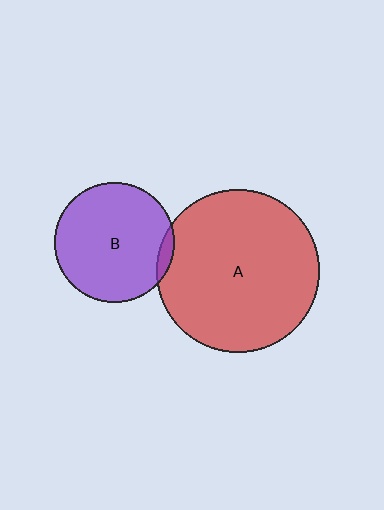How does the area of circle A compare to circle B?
Approximately 1.8 times.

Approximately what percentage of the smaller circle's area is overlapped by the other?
Approximately 5%.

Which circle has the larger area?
Circle A (red).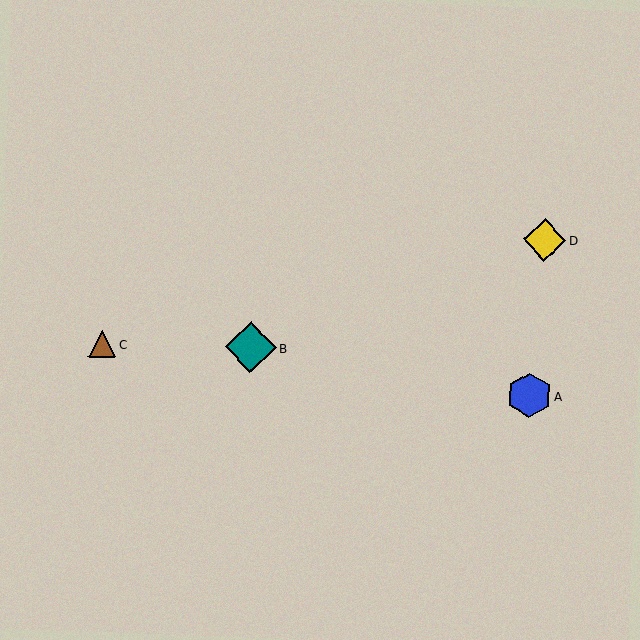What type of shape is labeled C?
Shape C is a brown triangle.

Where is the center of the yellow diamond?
The center of the yellow diamond is at (544, 240).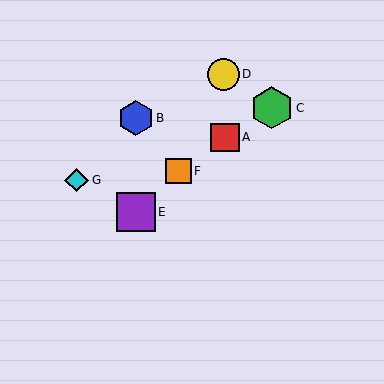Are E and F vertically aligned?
No, E is at x≈136 and F is at x≈179.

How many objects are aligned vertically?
2 objects (B, E) are aligned vertically.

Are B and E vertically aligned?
Yes, both are at x≈136.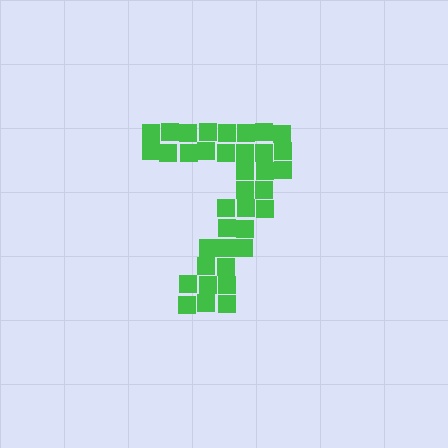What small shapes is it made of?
It is made of small squares.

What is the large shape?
The large shape is the digit 7.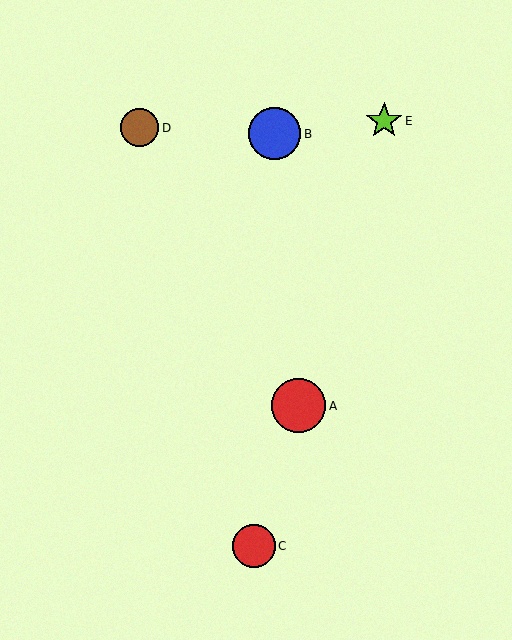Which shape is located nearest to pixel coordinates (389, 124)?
The lime star (labeled E) at (384, 121) is nearest to that location.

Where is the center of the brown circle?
The center of the brown circle is at (140, 128).